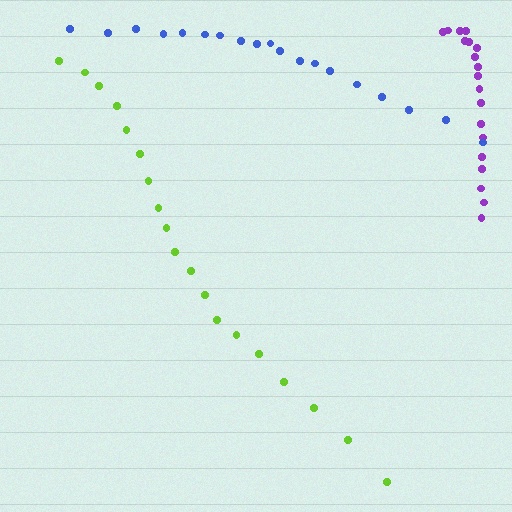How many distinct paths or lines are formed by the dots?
There are 3 distinct paths.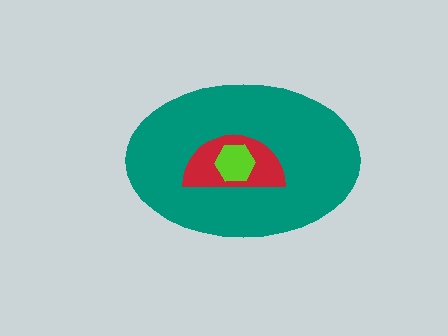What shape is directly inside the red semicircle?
The lime hexagon.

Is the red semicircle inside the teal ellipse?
Yes.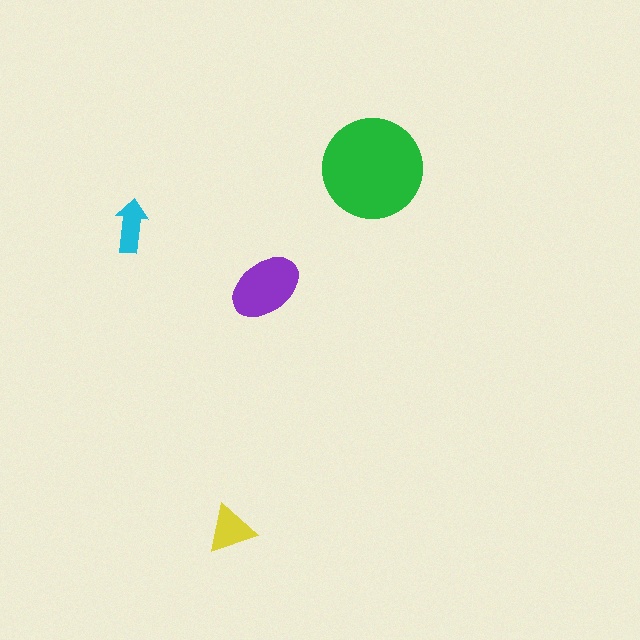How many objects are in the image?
There are 4 objects in the image.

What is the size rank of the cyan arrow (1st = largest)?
4th.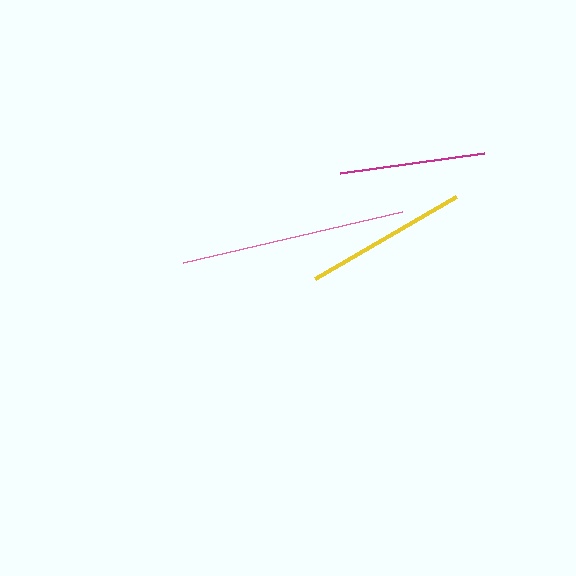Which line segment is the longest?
The pink line is the longest at approximately 225 pixels.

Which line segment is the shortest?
The magenta line is the shortest at approximately 144 pixels.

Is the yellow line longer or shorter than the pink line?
The pink line is longer than the yellow line.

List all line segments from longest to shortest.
From longest to shortest: pink, yellow, magenta.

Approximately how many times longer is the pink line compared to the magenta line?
The pink line is approximately 1.6 times the length of the magenta line.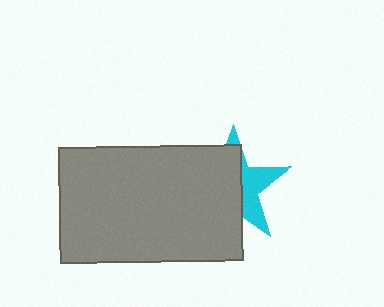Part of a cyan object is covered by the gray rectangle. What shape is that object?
It is a star.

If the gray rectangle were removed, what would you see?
You would see the complete cyan star.